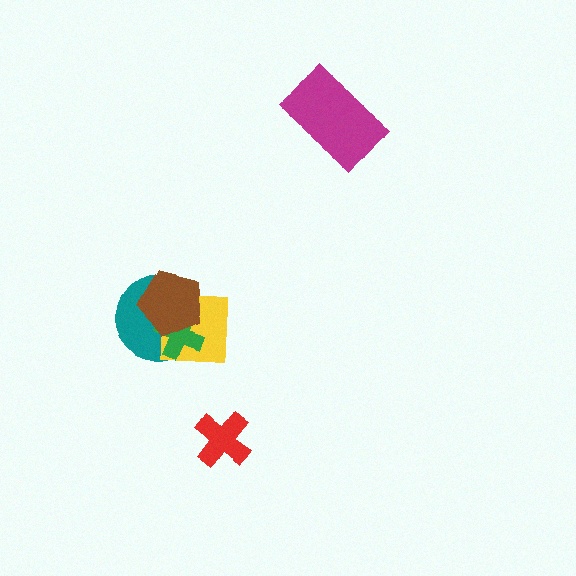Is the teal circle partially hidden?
Yes, it is partially covered by another shape.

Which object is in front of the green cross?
The brown pentagon is in front of the green cross.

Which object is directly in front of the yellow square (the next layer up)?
The green cross is directly in front of the yellow square.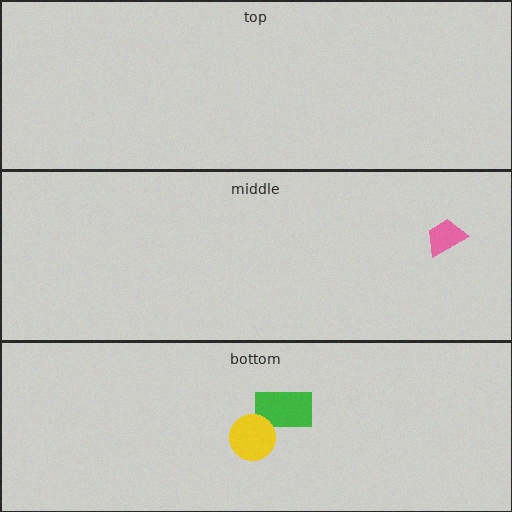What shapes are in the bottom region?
The green rectangle, the yellow circle.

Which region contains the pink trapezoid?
The middle region.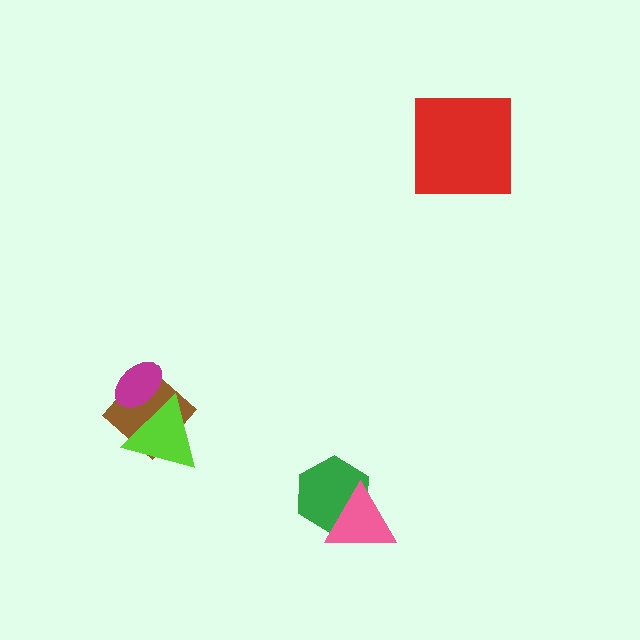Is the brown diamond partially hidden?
Yes, it is partially covered by another shape.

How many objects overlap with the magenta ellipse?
2 objects overlap with the magenta ellipse.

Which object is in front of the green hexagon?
The pink triangle is in front of the green hexagon.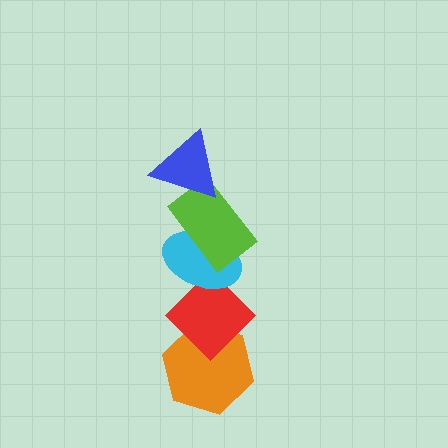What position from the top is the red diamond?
The red diamond is 4th from the top.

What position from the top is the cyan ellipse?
The cyan ellipse is 3rd from the top.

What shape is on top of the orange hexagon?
The red diamond is on top of the orange hexagon.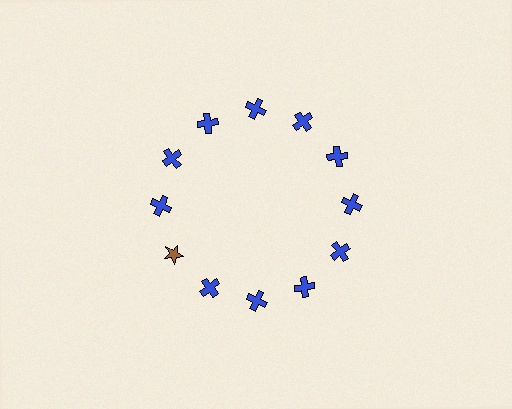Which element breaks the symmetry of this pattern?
The brown star at roughly the 8 o'clock position breaks the symmetry. All other shapes are blue crosses.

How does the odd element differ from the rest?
It differs in both color (brown instead of blue) and shape (star instead of cross).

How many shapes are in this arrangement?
There are 12 shapes arranged in a ring pattern.